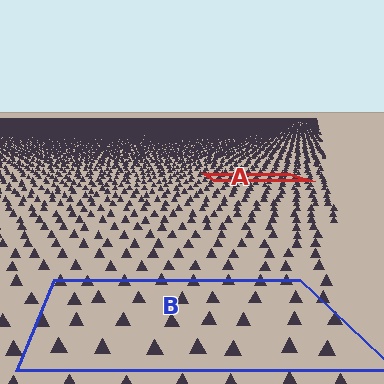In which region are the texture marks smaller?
The texture marks are smaller in region A, because it is farther away.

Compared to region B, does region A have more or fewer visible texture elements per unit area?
Region A has more texture elements per unit area — they are packed more densely because it is farther away.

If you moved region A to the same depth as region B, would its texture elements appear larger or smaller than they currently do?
They would appear larger. At a closer depth, the same texture elements are projected at a bigger on-screen size.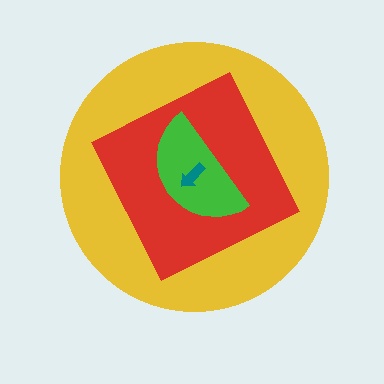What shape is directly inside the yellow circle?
The red diamond.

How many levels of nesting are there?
4.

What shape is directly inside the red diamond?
The green semicircle.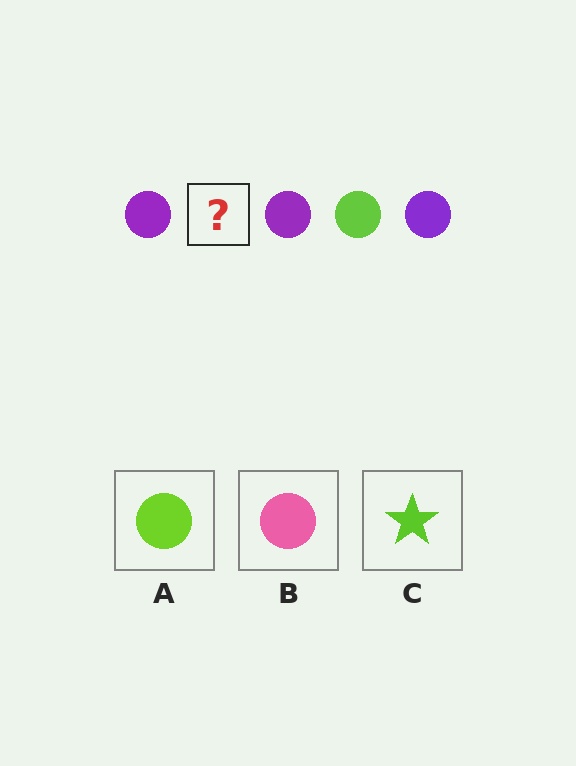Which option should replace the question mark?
Option A.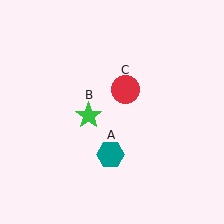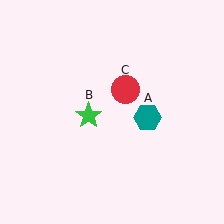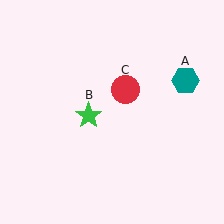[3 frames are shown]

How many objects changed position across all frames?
1 object changed position: teal hexagon (object A).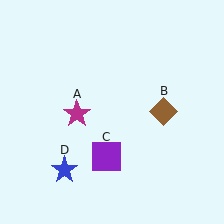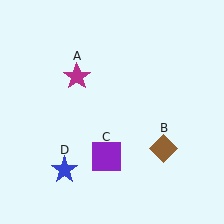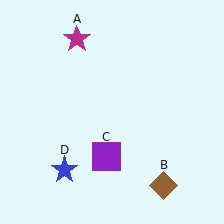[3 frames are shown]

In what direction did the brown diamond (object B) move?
The brown diamond (object B) moved down.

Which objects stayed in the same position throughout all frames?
Purple square (object C) and blue star (object D) remained stationary.